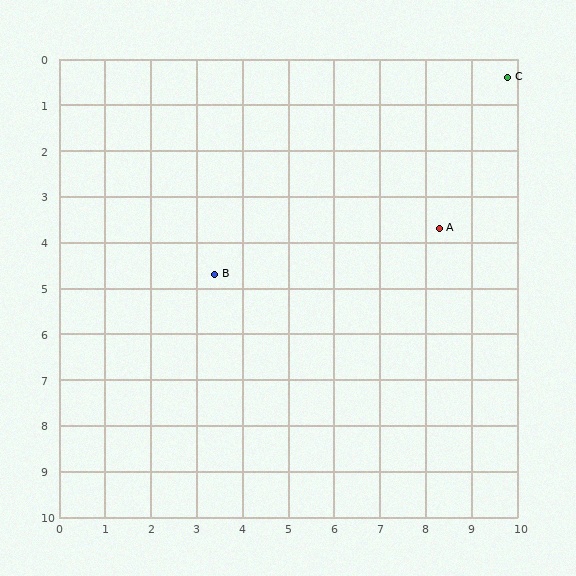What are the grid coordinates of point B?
Point B is at approximately (3.4, 4.7).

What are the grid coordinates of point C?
Point C is at approximately (9.8, 0.4).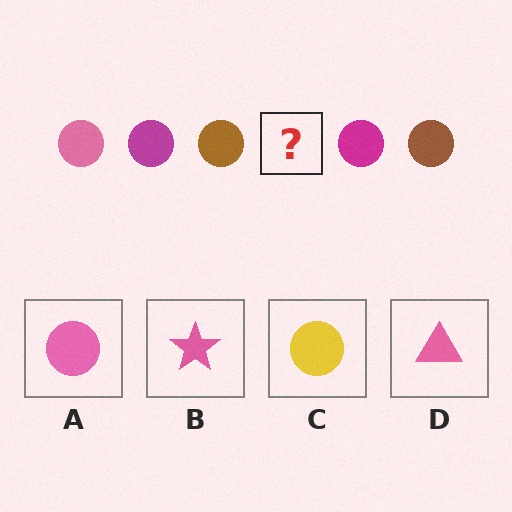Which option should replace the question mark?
Option A.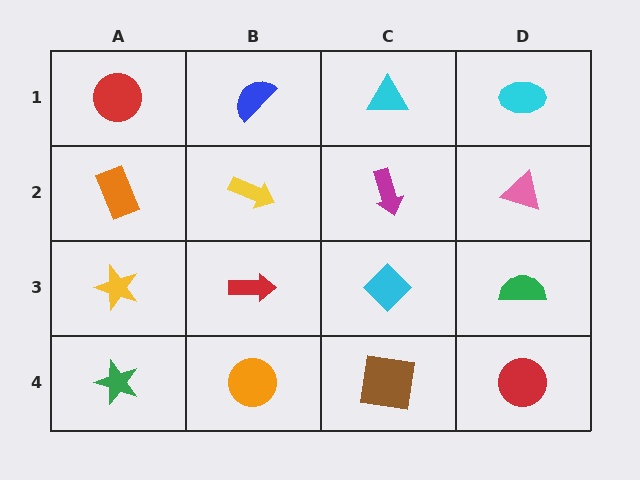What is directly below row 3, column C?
A brown square.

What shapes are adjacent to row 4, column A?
A yellow star (row 3, column A), an orange circle (row 4, column B).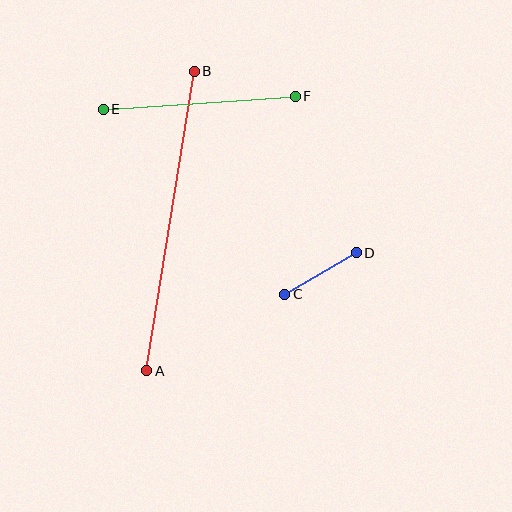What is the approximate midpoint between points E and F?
The midpoint is at approximately (199, 103) pixels.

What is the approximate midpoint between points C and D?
The midpoint is at approximately (321, 274) pixels.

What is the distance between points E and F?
The distance is approximately 193 pixels.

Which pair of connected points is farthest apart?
Points A and B are farthest apart.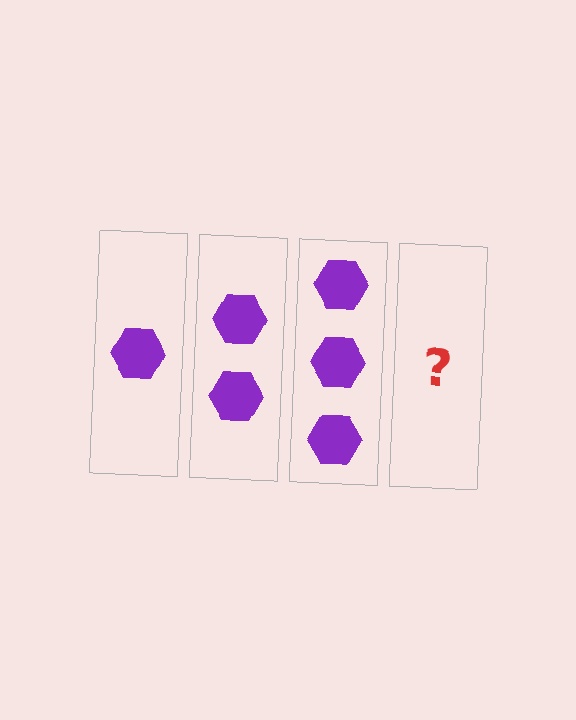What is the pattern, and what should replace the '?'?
The pattern is that each step adds one more hexagon. The '?' should be 4 hexagons.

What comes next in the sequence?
The next element should be 4 hexagons.